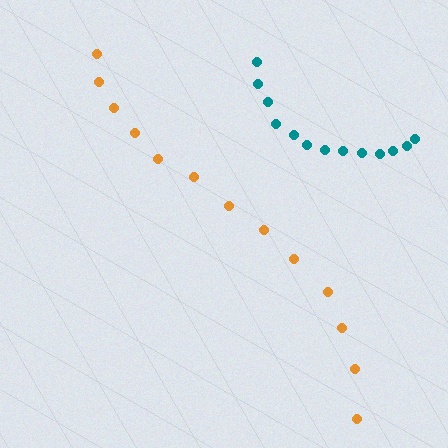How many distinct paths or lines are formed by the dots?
There are 2 distinct paths.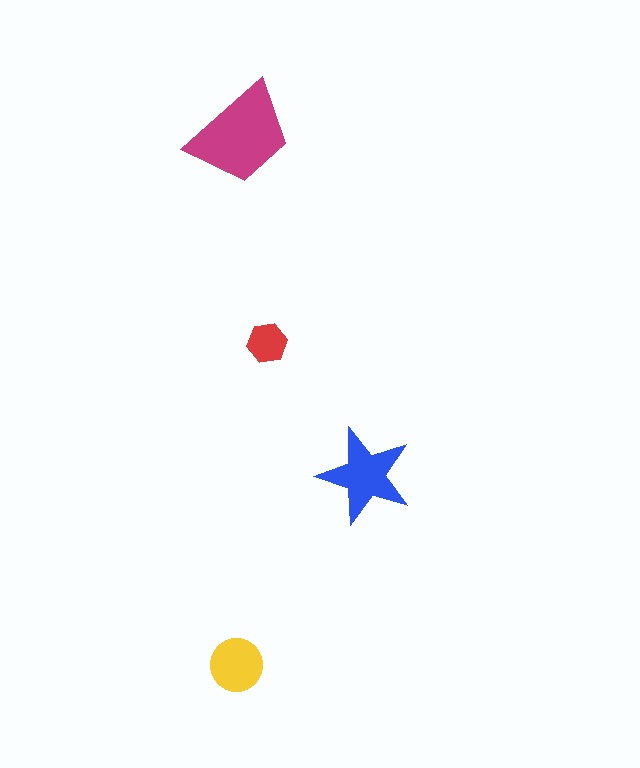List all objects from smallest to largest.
The red hexagon, the yellow circle, the blue star, the magenta trapezoid.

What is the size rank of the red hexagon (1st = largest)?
4th.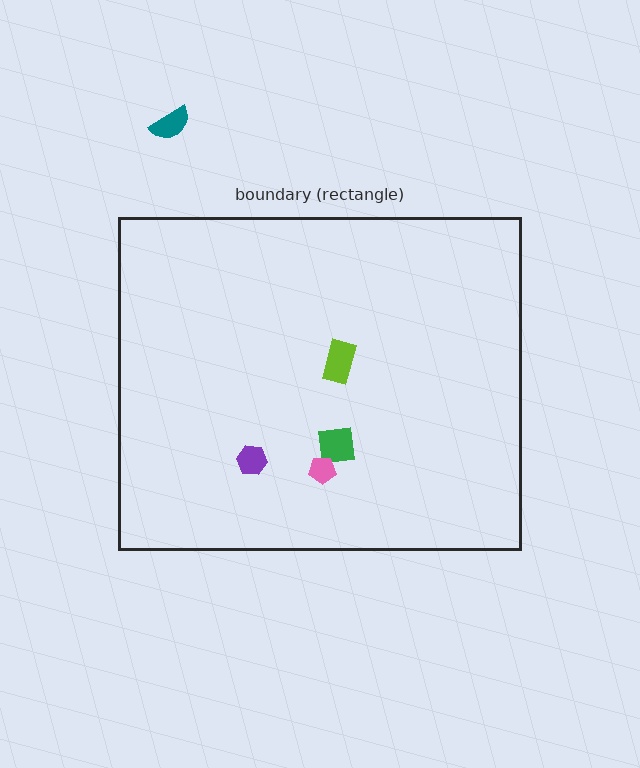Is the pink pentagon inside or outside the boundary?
Inside.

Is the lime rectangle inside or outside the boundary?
Inside.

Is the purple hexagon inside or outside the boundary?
Inside.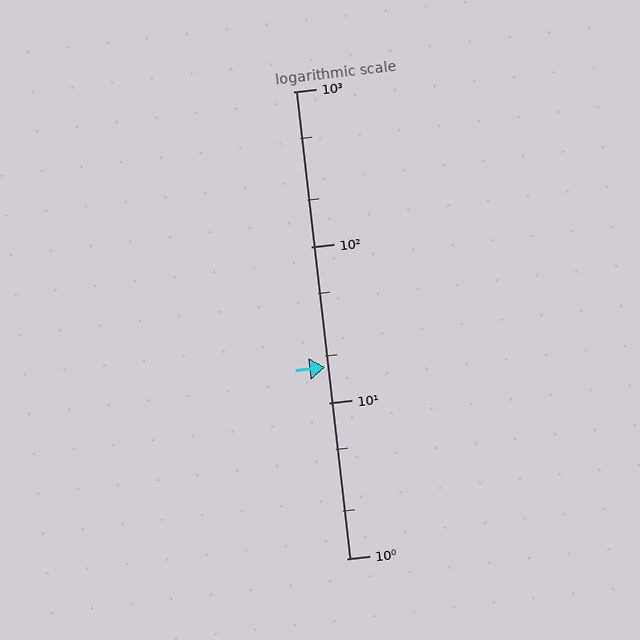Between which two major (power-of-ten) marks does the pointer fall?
The pointer is between 10 and 100.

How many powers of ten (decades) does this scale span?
The scale spans 3 decades, from 1 to 1000.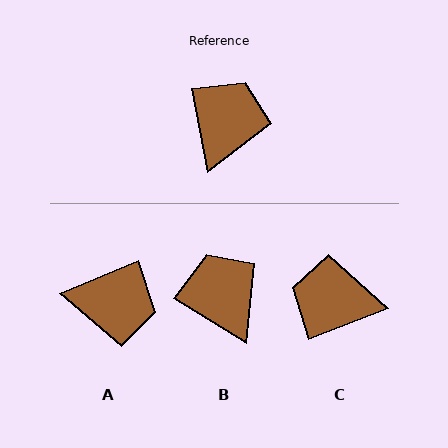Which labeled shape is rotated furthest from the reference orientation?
C, about 100 degrees away.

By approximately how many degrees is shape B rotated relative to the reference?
Approximately 47 degrees counter-clockwise.